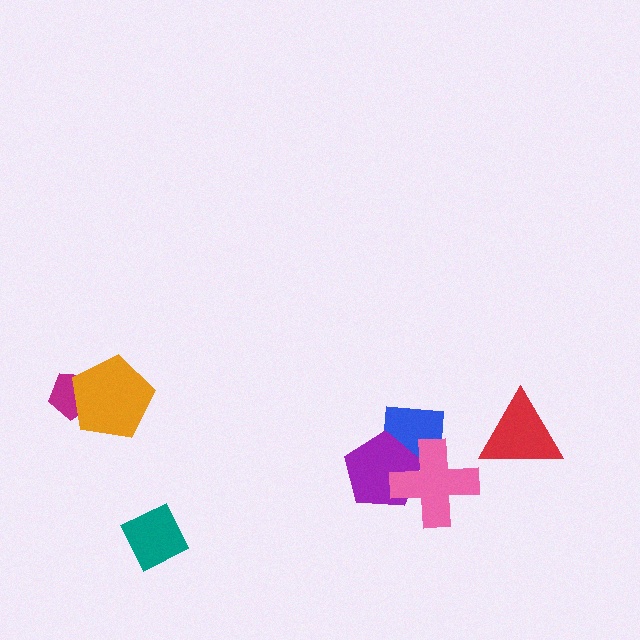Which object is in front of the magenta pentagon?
The orange pentagon is in front of the magenta pentagon.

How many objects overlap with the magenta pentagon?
1 object overlaps with the magenta pentagon.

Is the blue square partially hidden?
Yes, it is partially covered by another shape.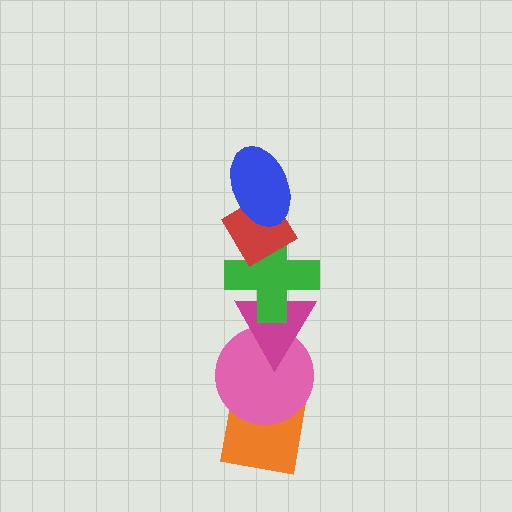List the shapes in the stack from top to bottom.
From top to bottom: the blue ellipse, the red diamond, the green cross, the magenta triangle, the pink circle, the orange square.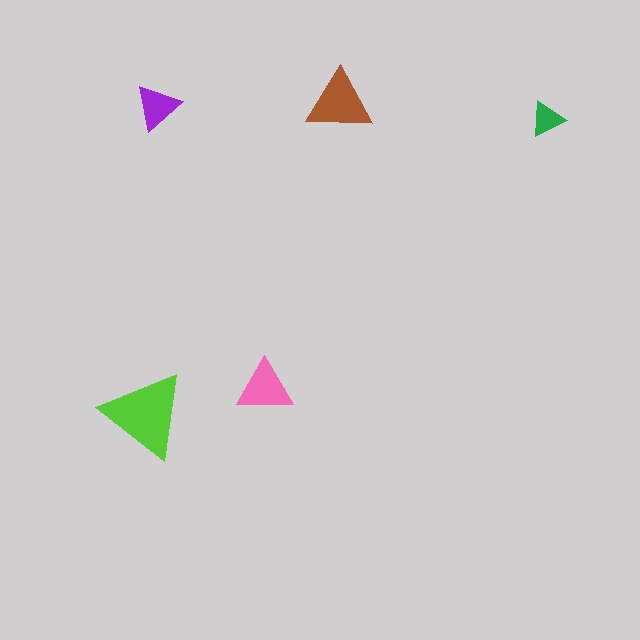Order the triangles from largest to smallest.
the lime one, the brown one, the pink one, the purple one, the green one.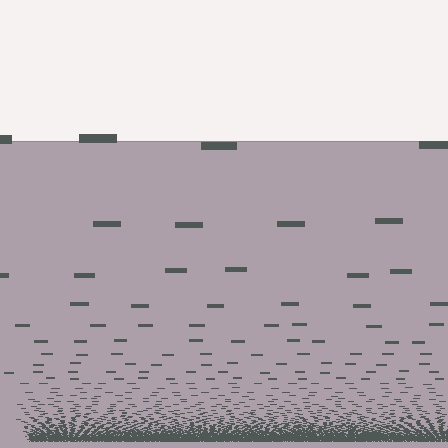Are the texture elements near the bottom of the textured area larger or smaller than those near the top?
Smaller. The gradient is inverted — elements near the bottom are smaller and denser.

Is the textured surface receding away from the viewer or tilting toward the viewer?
The surface appears to tilt toward the viewer. Texture elements get larger and sparser toward the top.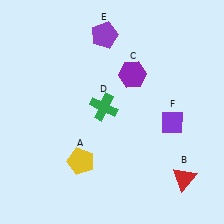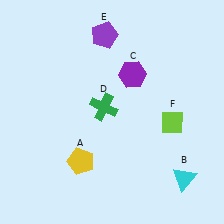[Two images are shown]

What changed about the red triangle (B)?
In Image 1, B is red. In Image 2, it changed to cyan.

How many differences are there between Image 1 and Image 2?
There are 2 differences between the two images.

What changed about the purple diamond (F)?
In Image 1, F is purple. In Image 2, it changed to lime.